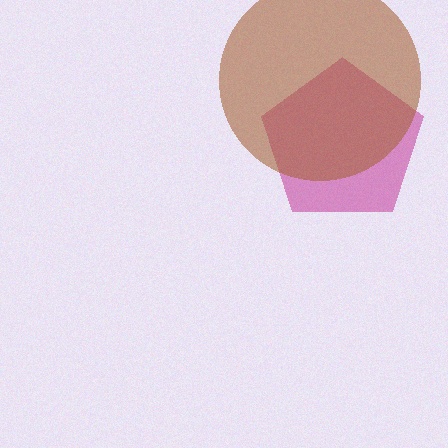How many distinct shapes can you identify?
There are 2 distinct shapes: a magenta pentagon, a brown circle.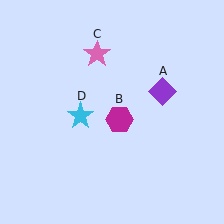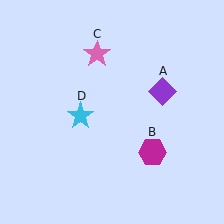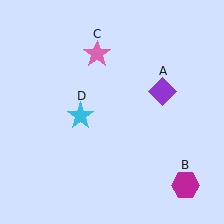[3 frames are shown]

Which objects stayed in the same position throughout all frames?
Purple diamond (object A) and pink star (object C) and cyan star (object D) remained stationary.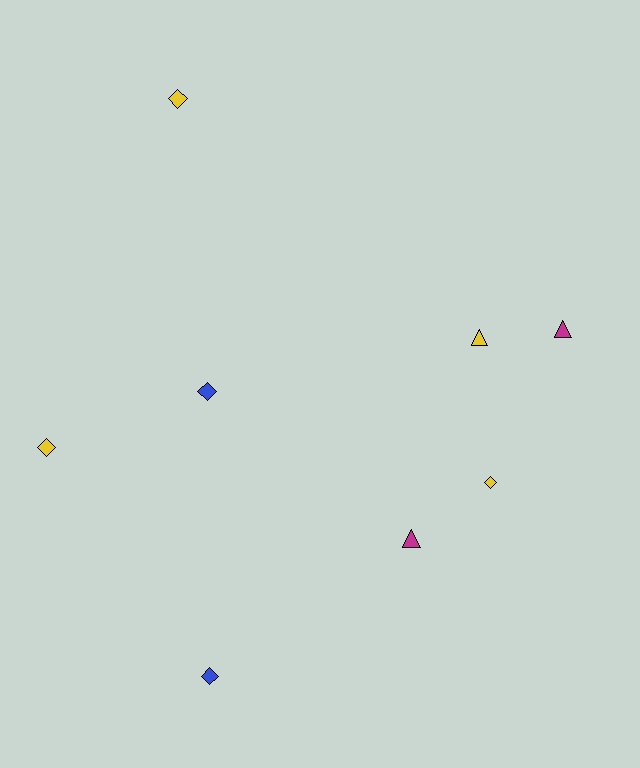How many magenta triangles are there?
There are 2 magenta triangles.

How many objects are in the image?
There are 8 objects.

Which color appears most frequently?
Yellow, with 4 objects.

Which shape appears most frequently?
Diamond, with 5 objects.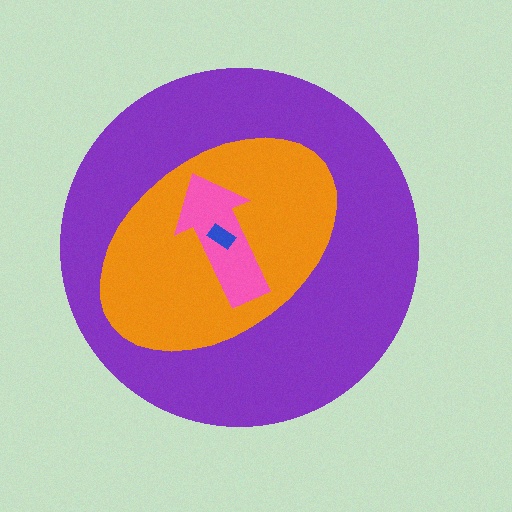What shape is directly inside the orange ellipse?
The pink arrow.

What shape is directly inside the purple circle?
The orange ellipse.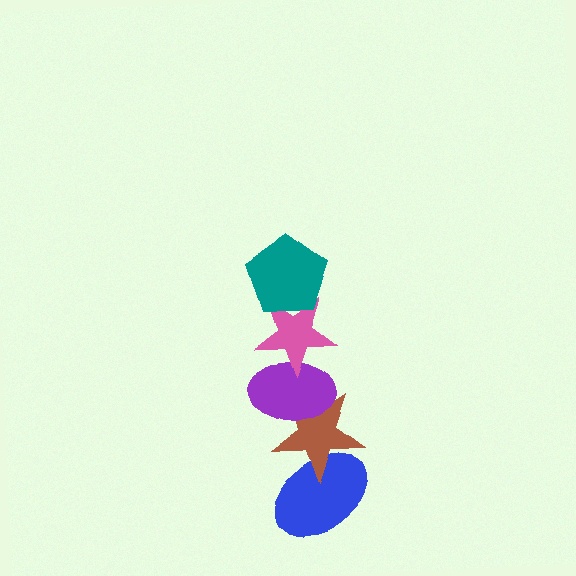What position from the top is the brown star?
The brown star is 4th from the top.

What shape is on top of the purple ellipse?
The pink star is on top of the purple ellipse.